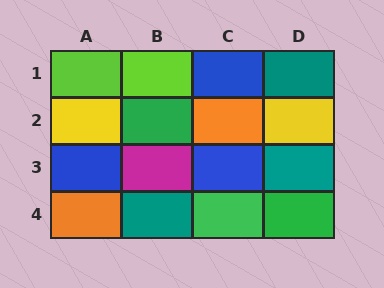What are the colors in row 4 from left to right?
Orange, teal, green, green.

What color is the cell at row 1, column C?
Blue.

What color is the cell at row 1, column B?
Lime.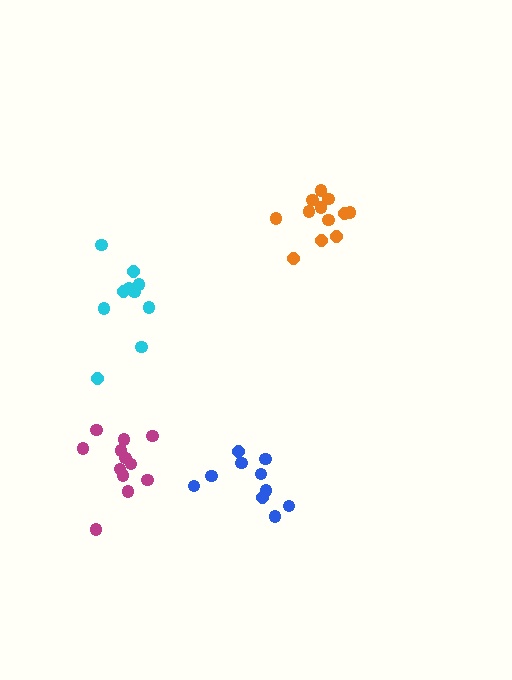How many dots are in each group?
Group 1: 10 dots, Group 2: 10 dots, Group 3: 12 dots, Group 4: 12 dots (44 total).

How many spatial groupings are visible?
There are 4 spatial groupings.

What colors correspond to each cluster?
The clusters are colored: cyan, blue, orange, magenta.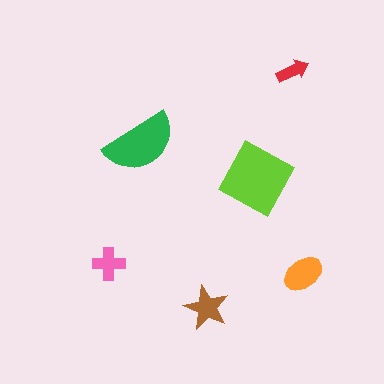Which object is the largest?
The lime diamond.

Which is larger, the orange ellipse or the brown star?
The orange ellipse.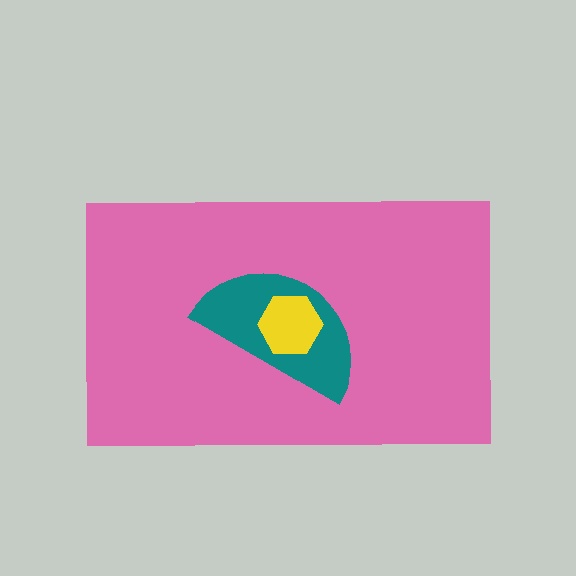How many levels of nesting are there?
3.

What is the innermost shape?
The yellow hexagon.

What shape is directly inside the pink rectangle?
The teal semicircle.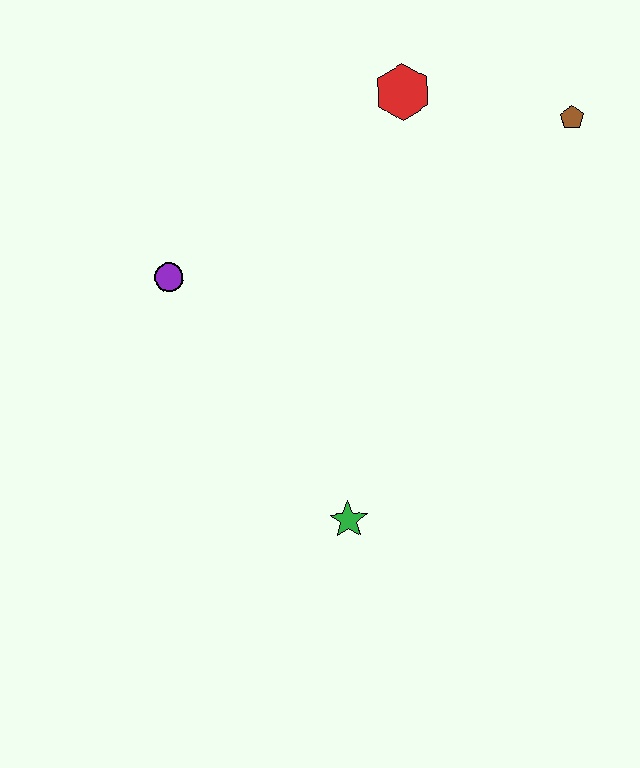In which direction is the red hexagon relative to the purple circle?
The red hexagon is to the right of the purple circle.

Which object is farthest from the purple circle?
The brown pentagon is farthest from the purple circle.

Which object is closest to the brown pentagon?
The red hexagon is closest to the brown pentagon.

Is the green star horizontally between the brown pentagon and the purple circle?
Yes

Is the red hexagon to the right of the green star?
Yes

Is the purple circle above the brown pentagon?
No